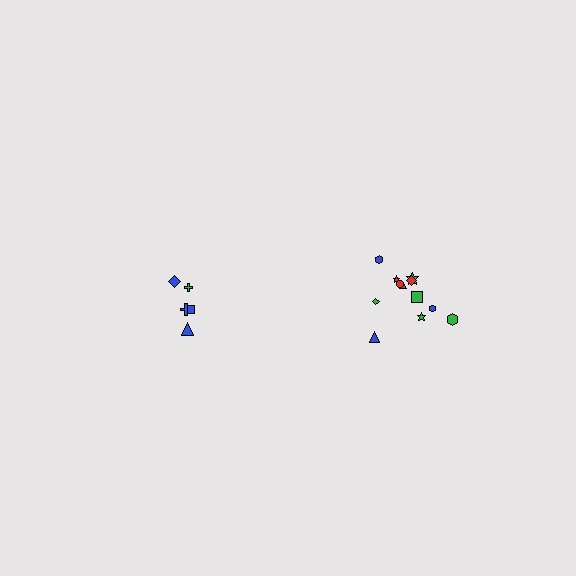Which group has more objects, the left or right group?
The right group.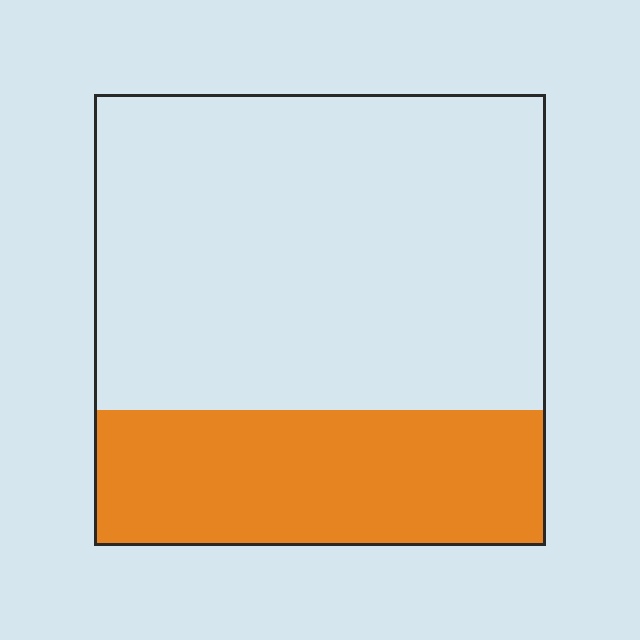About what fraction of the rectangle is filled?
About one third (1/3).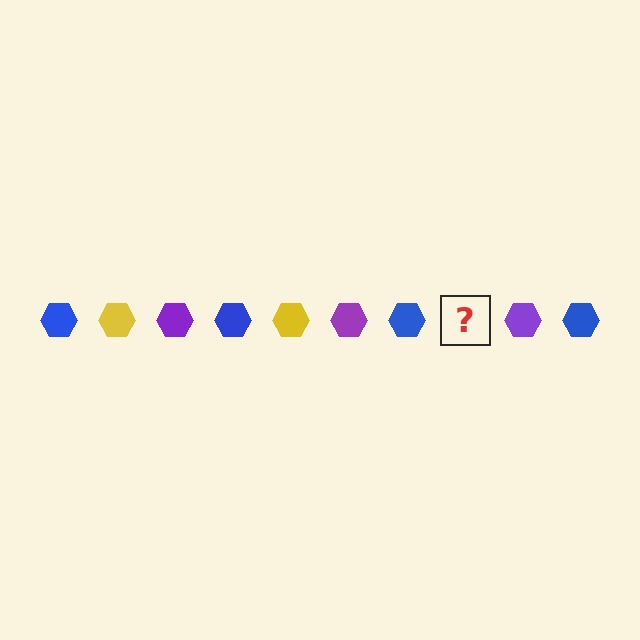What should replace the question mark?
The question mark should be replaced with a yellow hexagon.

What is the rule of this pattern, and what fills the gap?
The rule is that the pattern cycles through blue, yellow, purple hexagons. The gap should be filled with a yellow hexagon.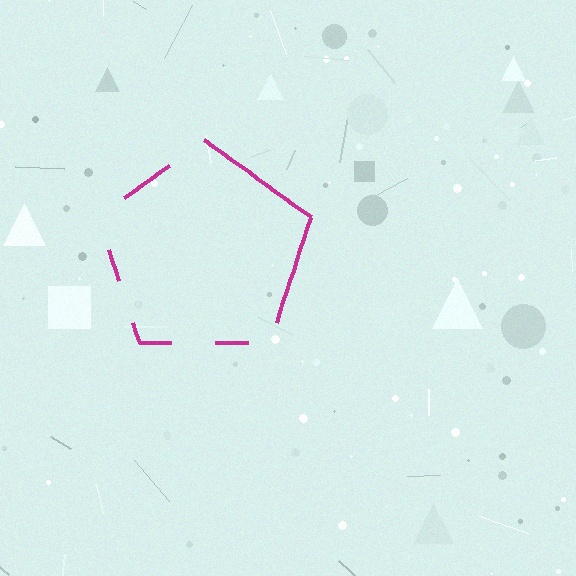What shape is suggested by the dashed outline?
The dashed outline suggests a pentagon.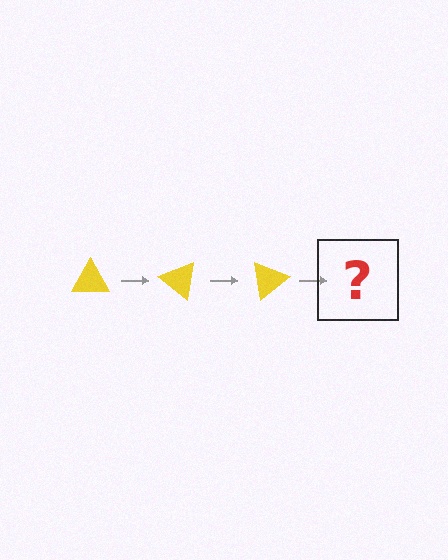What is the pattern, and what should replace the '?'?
The pattern is that the triangle rotates 40 degrees each step. The '?' should be a yellow triangle rotated 120 degrees.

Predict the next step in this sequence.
The next step is a yellow triangle rotated 120 degrees.